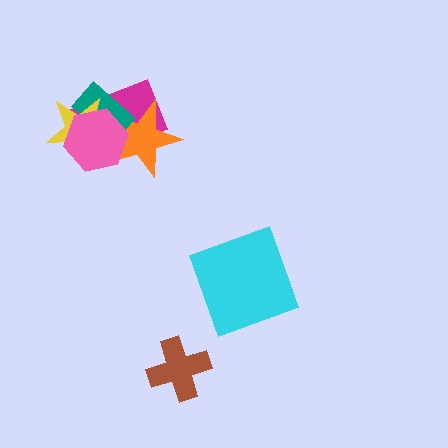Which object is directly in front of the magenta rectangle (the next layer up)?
The orange star is directly in front of the magenta rectangle.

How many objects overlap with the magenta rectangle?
4 objects overlap with the magenta rectangle.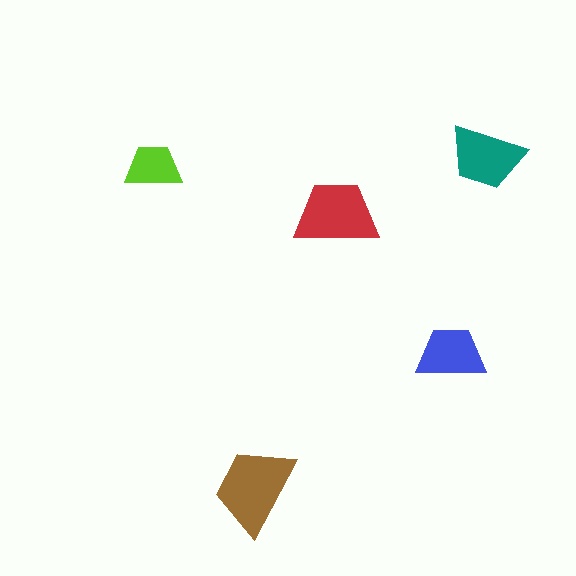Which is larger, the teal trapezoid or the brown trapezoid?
The brown one.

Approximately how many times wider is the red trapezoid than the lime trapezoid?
About 1.5 times wider.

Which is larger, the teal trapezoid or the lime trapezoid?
The teal one.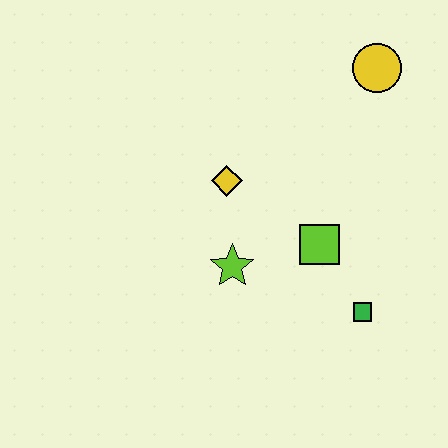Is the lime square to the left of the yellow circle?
Yes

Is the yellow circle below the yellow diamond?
No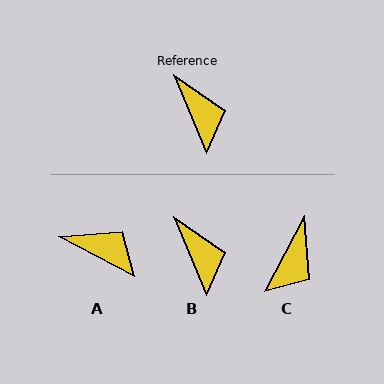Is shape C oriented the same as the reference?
No, it is off by about 50 degrees.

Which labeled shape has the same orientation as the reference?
B.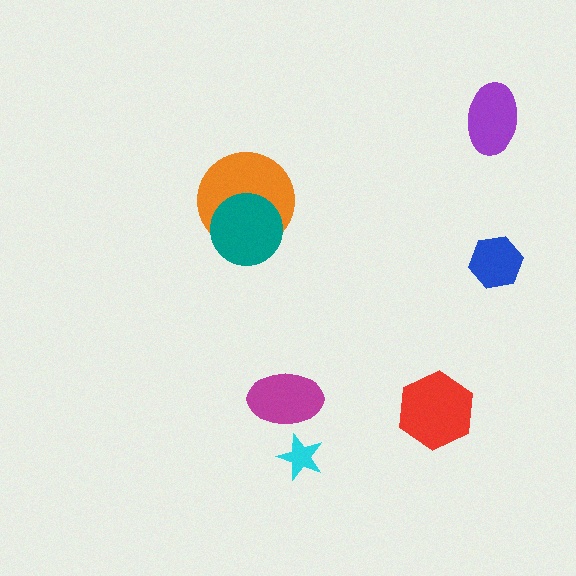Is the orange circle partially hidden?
Yes, it is partially covered by another shape.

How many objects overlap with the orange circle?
1 object overlaps with the orange circle.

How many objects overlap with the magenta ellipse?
0 objects overlap with the magenta ellipse.